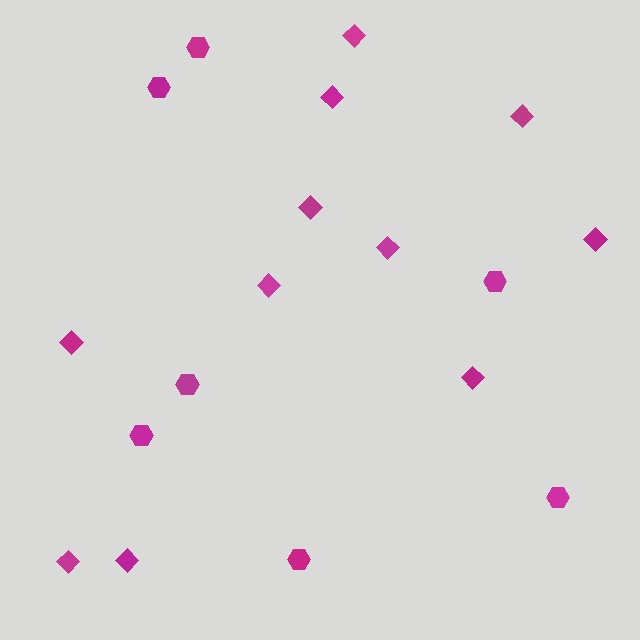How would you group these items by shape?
There are 2 groups: one group of diamonds (11) and one group of hexagons (7).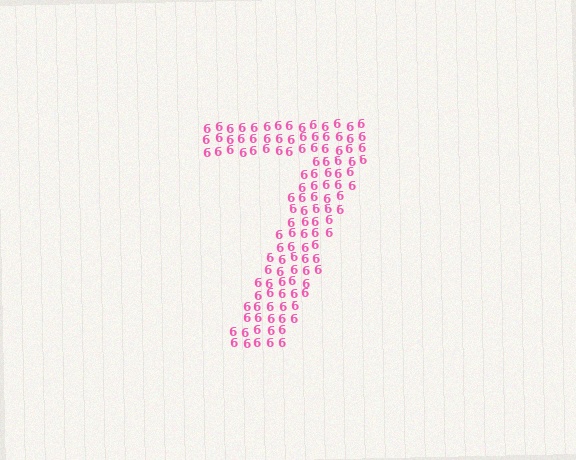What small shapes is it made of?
It is made of small digit 6's.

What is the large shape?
The large shape is the digit 7.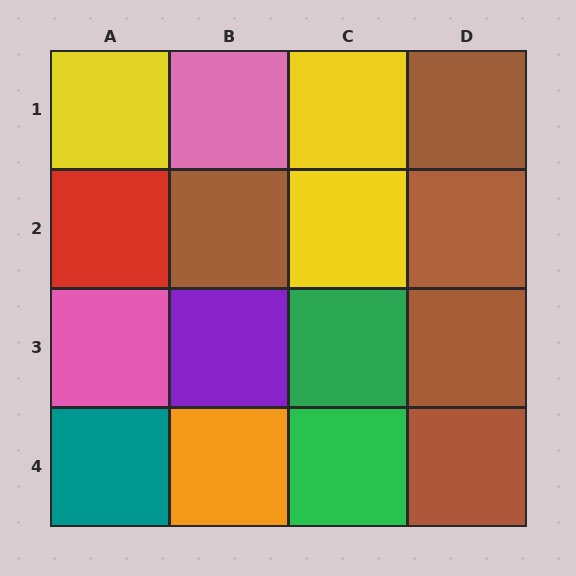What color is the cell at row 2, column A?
Red.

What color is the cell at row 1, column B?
Pink.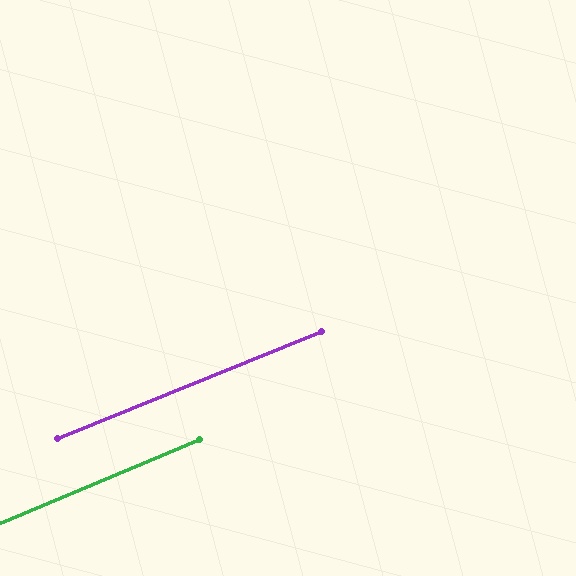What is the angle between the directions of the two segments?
Approximately 1 degree.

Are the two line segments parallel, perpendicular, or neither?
Parallel — their directions differ by only 0.6°.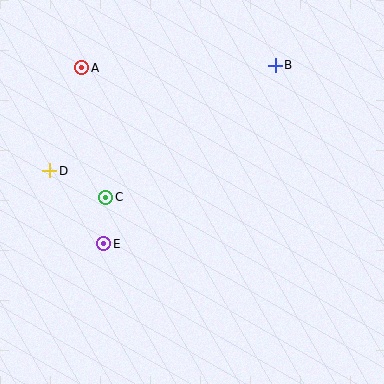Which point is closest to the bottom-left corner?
Point E is closest to the bottom-left corner.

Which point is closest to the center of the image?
Point C at (106, 198) is closest to the center.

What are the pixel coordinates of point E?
Point E is at (104, 244).